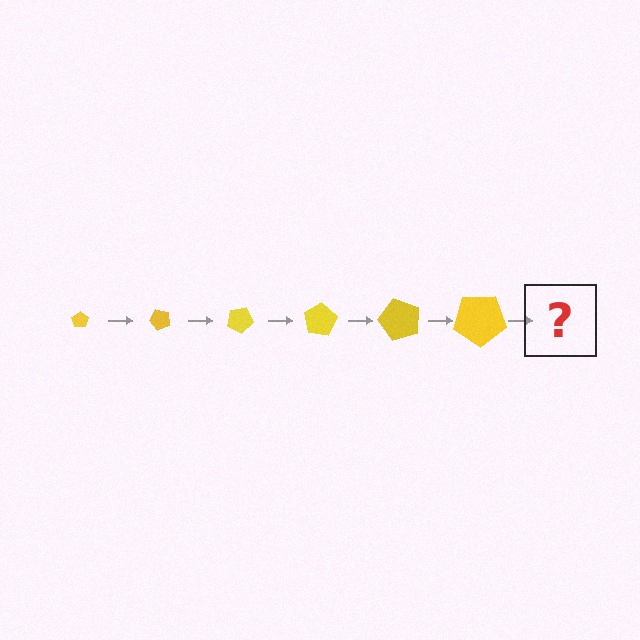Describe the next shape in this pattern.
It should be a pentagon, larger than the previous one and rotated 300 degrees from the start.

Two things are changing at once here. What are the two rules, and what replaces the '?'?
The two rules are that the pentagon grows larger each step and it rotates 50 degrees each step. The '?' should be a pentagon, larger than the previous one and rotated 300 degrees from the start.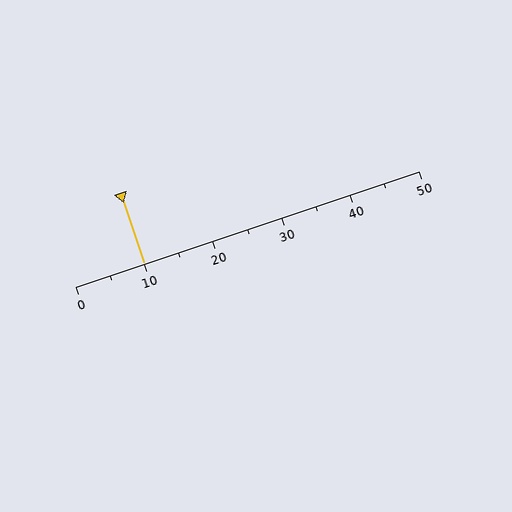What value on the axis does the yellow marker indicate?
The marker indicates approximately 10.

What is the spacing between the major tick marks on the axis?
The major ticks are spaced 10 apart.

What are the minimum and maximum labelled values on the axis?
The axis runs from 0 to 50.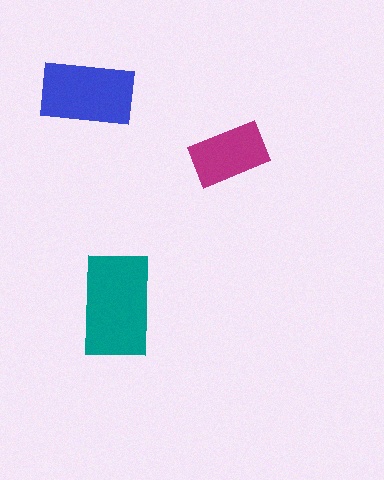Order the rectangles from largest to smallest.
the teal one, the blue one, the magenta one.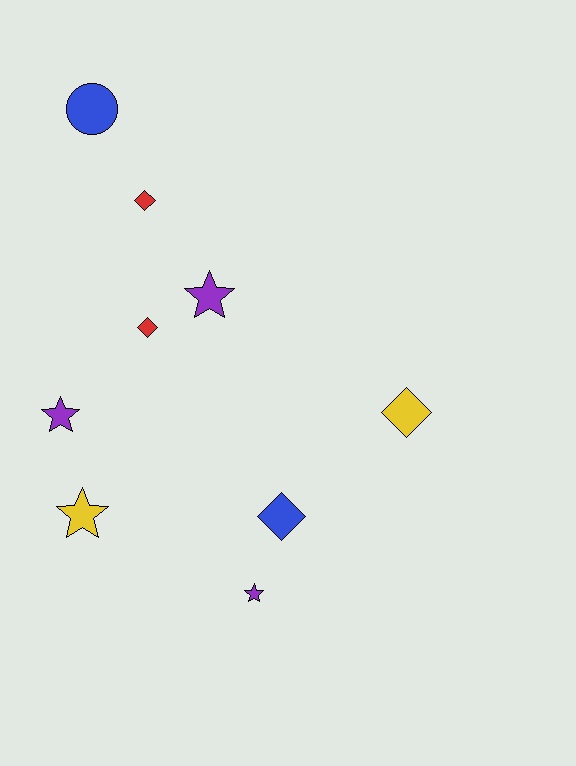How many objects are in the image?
There are 9 objects.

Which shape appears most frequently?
Star, with 4 objects.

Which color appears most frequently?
Purple, with 3 objects.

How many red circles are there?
There are no red circles.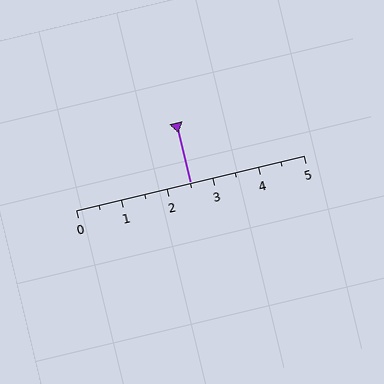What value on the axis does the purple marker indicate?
The marker indicates approximately 2.5.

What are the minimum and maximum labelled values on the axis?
The axis runs from 0 to 5.